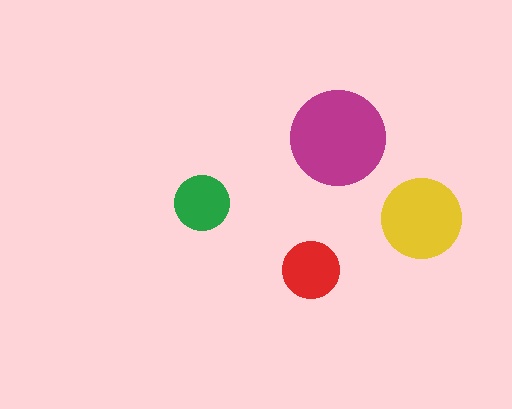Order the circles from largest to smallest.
the magenta one, the yellow one, the red one, the green one.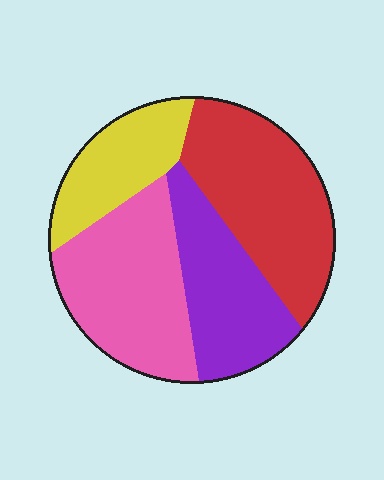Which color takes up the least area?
Yellow, at roughly 15%.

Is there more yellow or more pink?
Pink.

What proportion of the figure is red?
Red covers roughly 30% of the figure.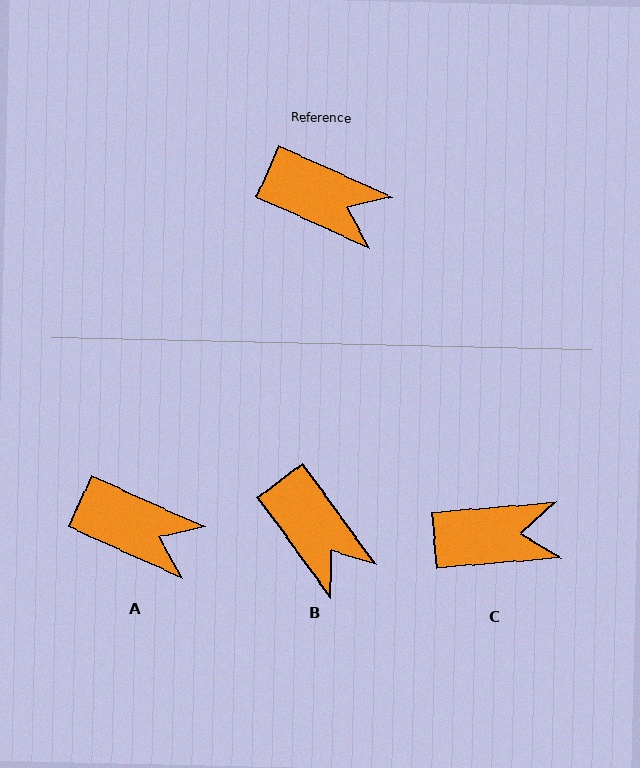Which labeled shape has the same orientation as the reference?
A.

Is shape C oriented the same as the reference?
No, it is off by about 29 degrees.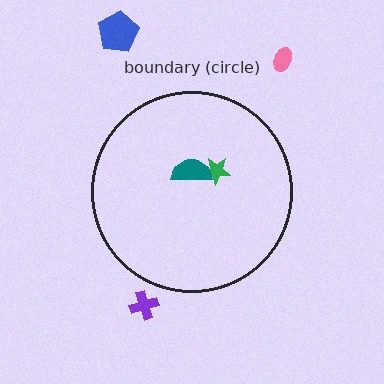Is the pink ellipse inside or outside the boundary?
Outside.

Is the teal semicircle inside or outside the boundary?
Inside.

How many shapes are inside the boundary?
2 inside, 3 outside.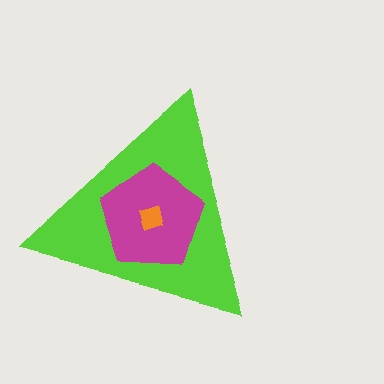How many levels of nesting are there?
3.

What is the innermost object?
The orange diamond.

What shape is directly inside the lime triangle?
The magenta pentagon.